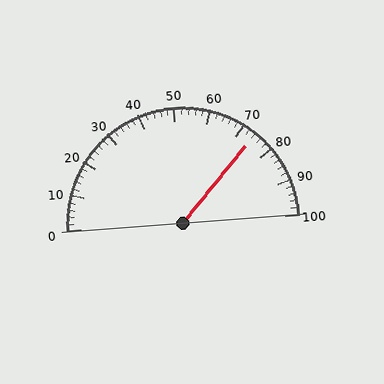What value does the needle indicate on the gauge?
The needle indicates approximately 74.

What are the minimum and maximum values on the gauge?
The gauge ranges from 0 to 100.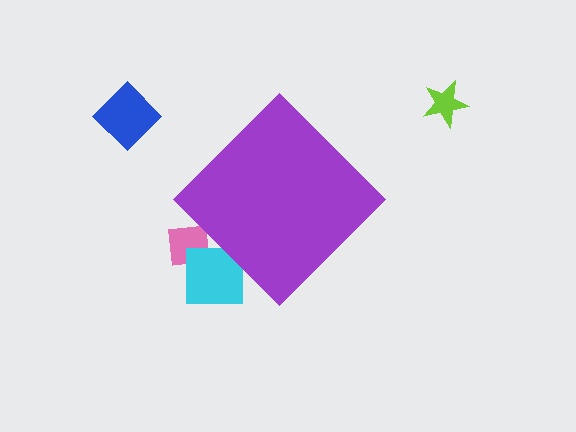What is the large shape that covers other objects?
A purple diamond.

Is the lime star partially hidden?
No, the lime star is fully visible.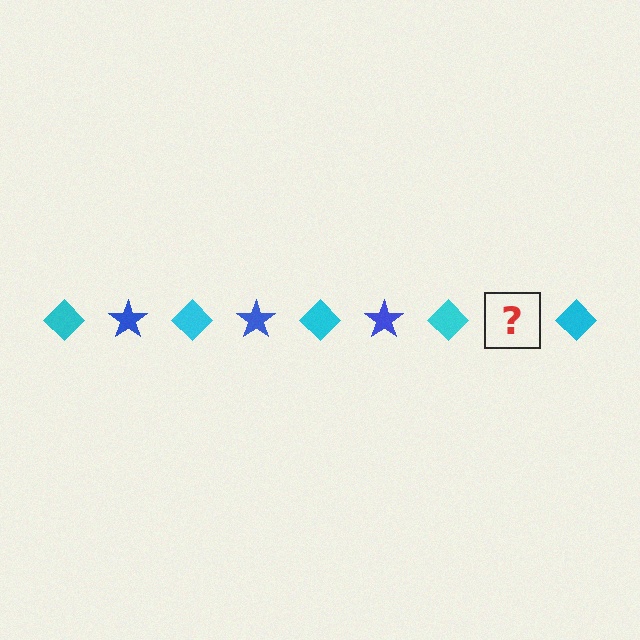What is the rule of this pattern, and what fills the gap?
The rule is that the pattern alternates between cyan diamond and blue star. The gap should be filled with a blue star.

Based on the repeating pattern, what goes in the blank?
The blank should be a blue star.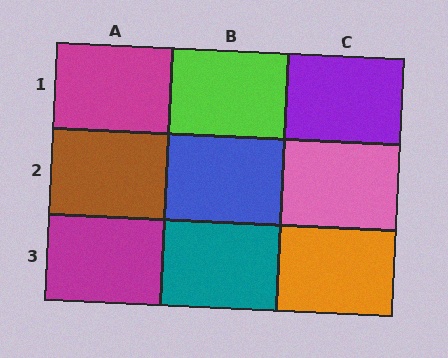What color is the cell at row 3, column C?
Orange.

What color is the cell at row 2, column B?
Blue.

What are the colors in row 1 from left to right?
Magenta, lime, purple.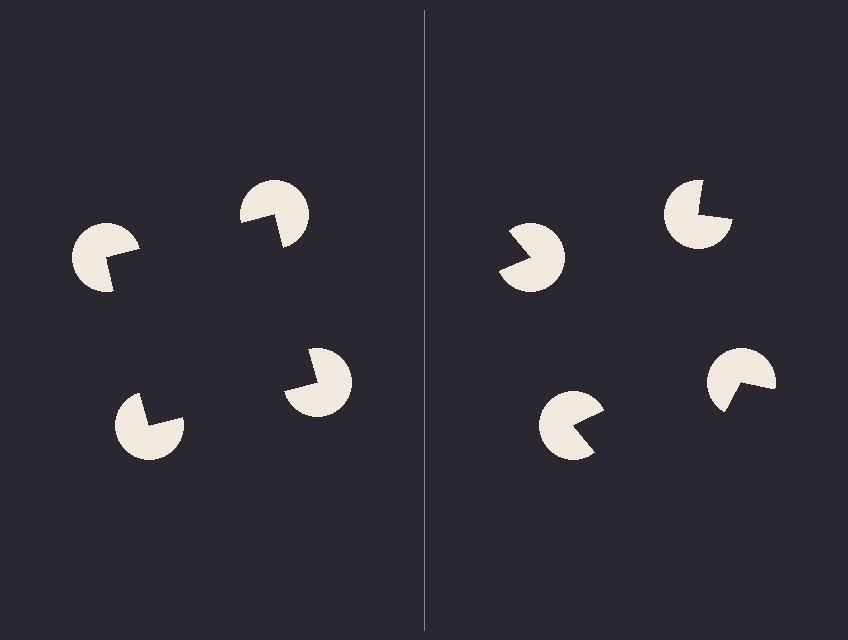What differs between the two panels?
The pac-man discs are positioned identically on both sides; only the wedge orientations differ. On the left they align to a square; on the right they are misaligned.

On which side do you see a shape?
An illusory square appears on the left side. On the right side the wedge cuts are rotated, so no coherent shape forms.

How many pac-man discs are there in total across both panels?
8 — 4 on each side.